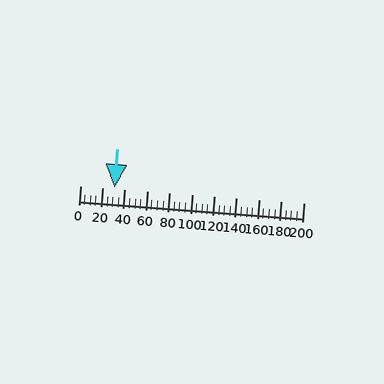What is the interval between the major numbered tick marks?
The major tick marks are spaced 20 units apart.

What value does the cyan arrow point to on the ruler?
The cyan arrow points to approximately 30.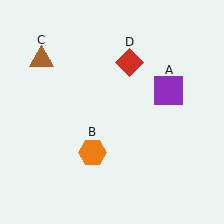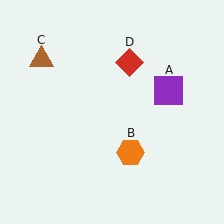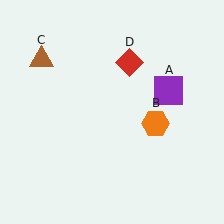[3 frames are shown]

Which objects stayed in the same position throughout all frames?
Purple square (object A) and brown triangle (object C) and red diamond (object D) remained stationary.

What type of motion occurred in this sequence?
The orange hexagon (object B) rotated counterclockwise around the center of the scene.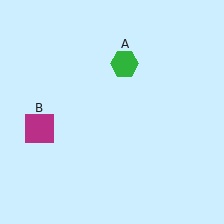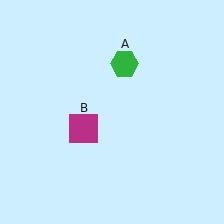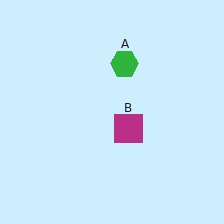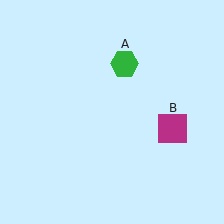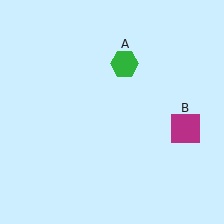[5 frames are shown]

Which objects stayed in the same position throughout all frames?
Green hexagon (object A) remained stationary.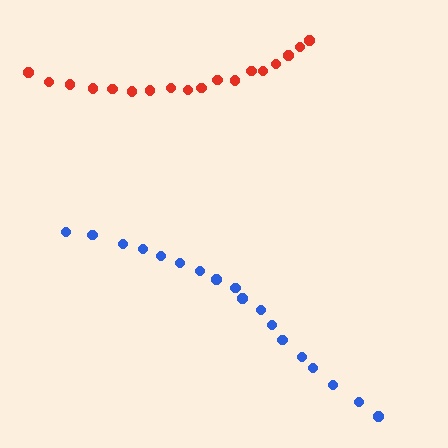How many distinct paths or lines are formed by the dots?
There are 2 distinct paths.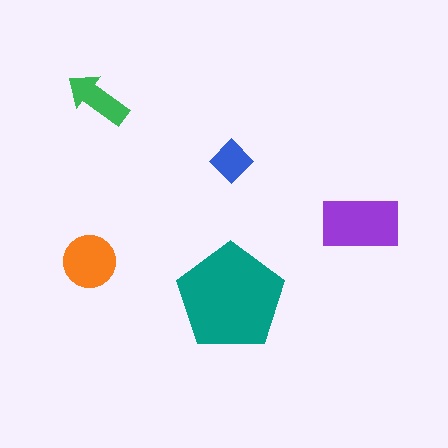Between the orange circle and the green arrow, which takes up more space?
The orange circle.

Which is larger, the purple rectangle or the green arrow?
The purple rectangle.